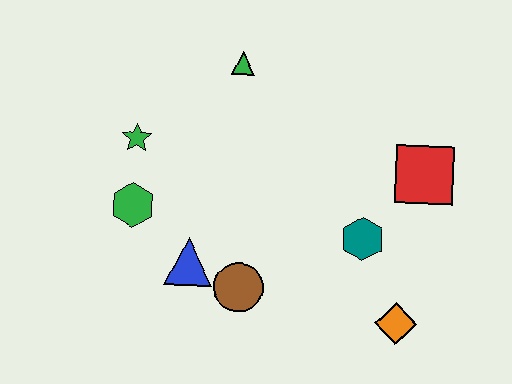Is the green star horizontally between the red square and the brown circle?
No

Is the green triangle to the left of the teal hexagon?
Yes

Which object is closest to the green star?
The green hexagon is closest to the green star.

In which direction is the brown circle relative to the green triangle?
The brown circle is below the green triangle.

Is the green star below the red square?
No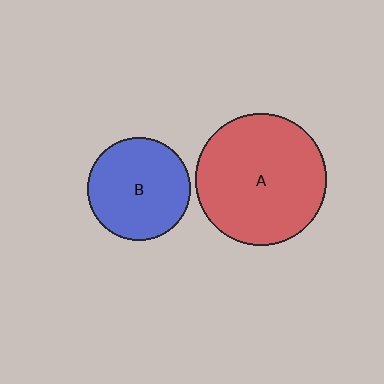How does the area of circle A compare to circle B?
Approximately 1.6 times.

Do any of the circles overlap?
No, none of the circles overlap.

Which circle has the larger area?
Circle A (red).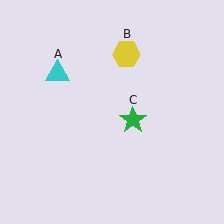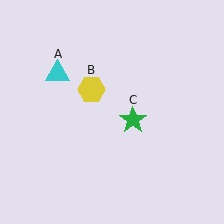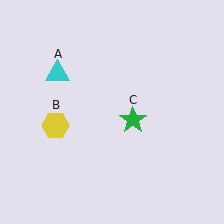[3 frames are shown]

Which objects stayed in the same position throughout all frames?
Cyan triangle (object A) and green star (object C) remained stationary.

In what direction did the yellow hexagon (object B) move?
The yellow hexagon (object B) moved down and to the left.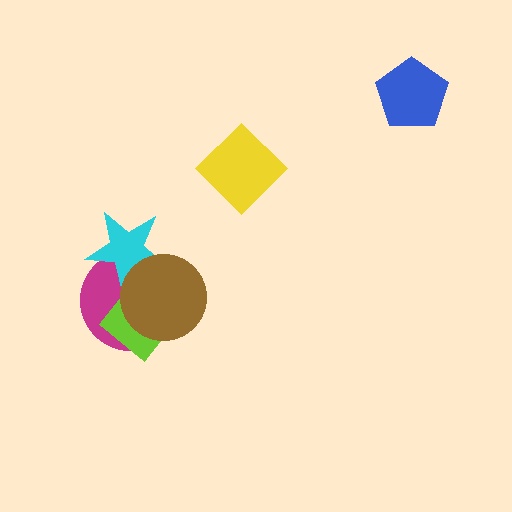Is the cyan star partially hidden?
Yes, it is partially covered by another shape.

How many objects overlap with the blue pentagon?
0 objects overlap with the blue pentagon.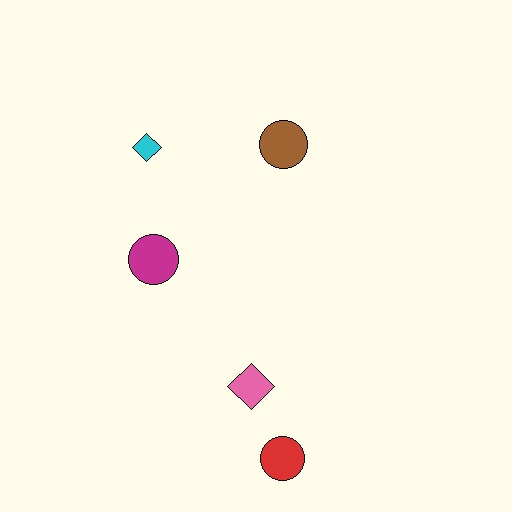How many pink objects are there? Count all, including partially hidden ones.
There is 1 pink object.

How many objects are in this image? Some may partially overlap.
There are 5 objects.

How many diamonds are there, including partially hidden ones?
There are 2 diamonds.